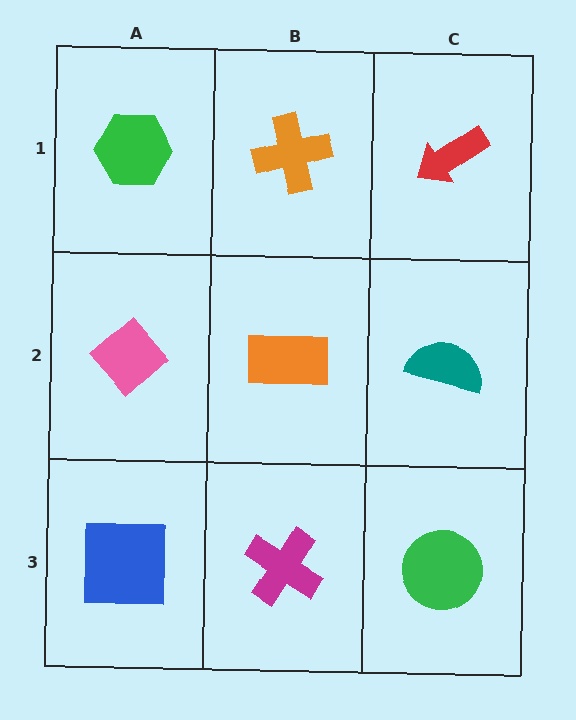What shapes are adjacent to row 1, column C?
A teal semicircle (row 2, column C), an orange cross (row 1, column B).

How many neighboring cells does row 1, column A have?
2.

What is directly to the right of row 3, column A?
A magenta cross.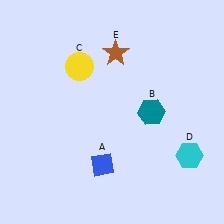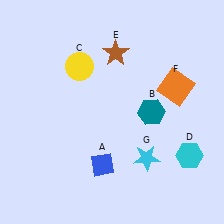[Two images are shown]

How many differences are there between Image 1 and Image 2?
There are 2 differences between the two images.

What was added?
An orange square (F), a cyan star (G) were added in Image 2.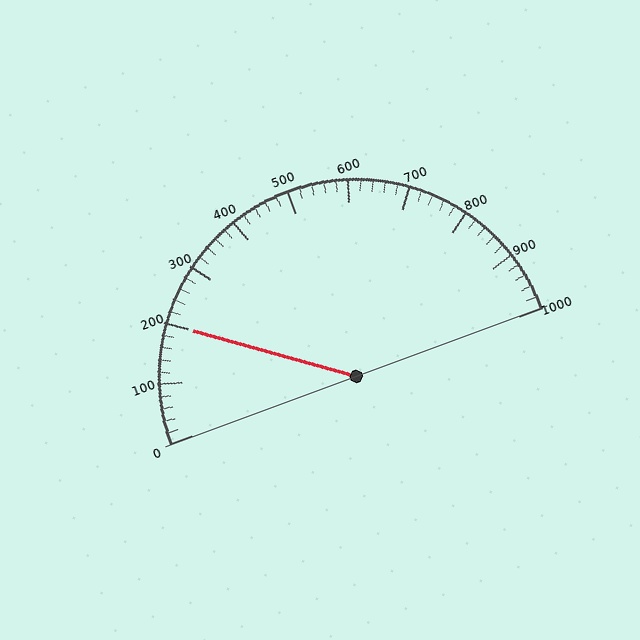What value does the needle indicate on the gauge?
The needle indicates approximately 200.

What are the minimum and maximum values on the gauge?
The gauge ranges from 0 to 1000.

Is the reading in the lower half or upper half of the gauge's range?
The reading is in the lower half of the range (0 to 1000).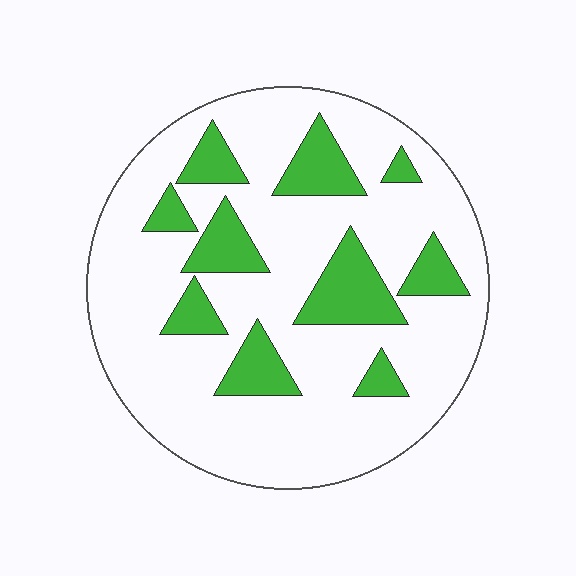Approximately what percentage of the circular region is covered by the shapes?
Approximately 20%.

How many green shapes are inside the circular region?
10.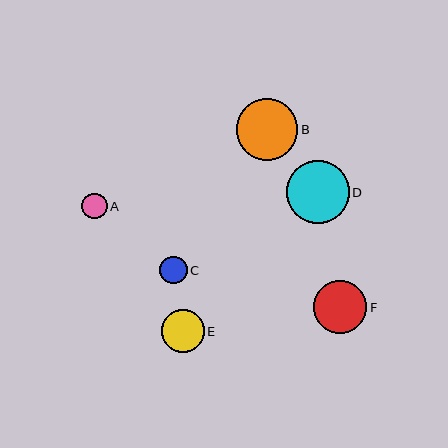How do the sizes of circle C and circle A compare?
Circle C and circle A are approximately the same size.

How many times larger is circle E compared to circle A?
Circle E is approximately 1.7 times the size of circle A.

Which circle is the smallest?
Circle A is the smallest with a size of approximately 25 pixels.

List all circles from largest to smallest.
From largest to smallest: D, B, F, E, C, A.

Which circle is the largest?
Circle D is the largest with a size of approximately 63 pixels.